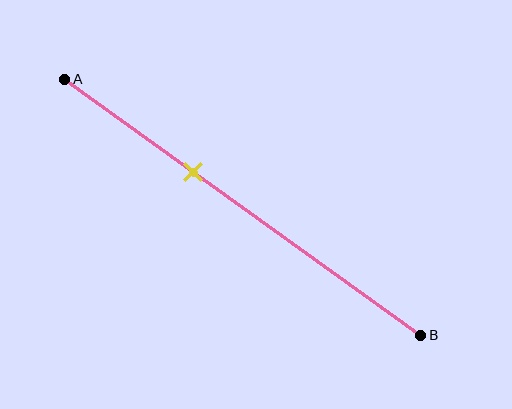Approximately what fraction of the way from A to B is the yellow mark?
The yellow mark is approximately 35% of the way from A to B.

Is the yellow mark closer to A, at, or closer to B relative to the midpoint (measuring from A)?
The yellow mark is closer to point A than the midpoint of segment AB.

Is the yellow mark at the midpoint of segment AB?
No, the mark is at about 35% from A, not at the 50% midpoint.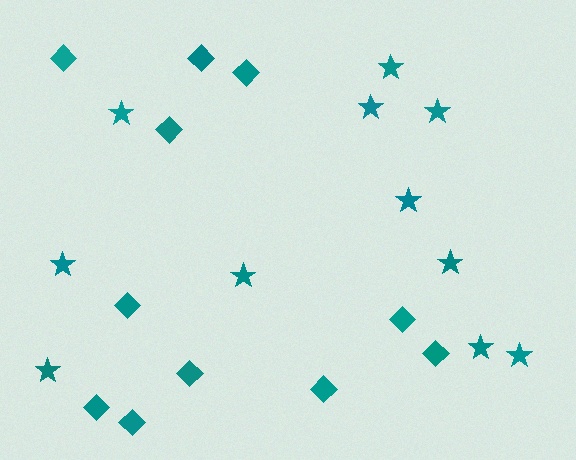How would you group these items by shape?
There are 2 groups: one group of diamonds (11) and one group of stars (11).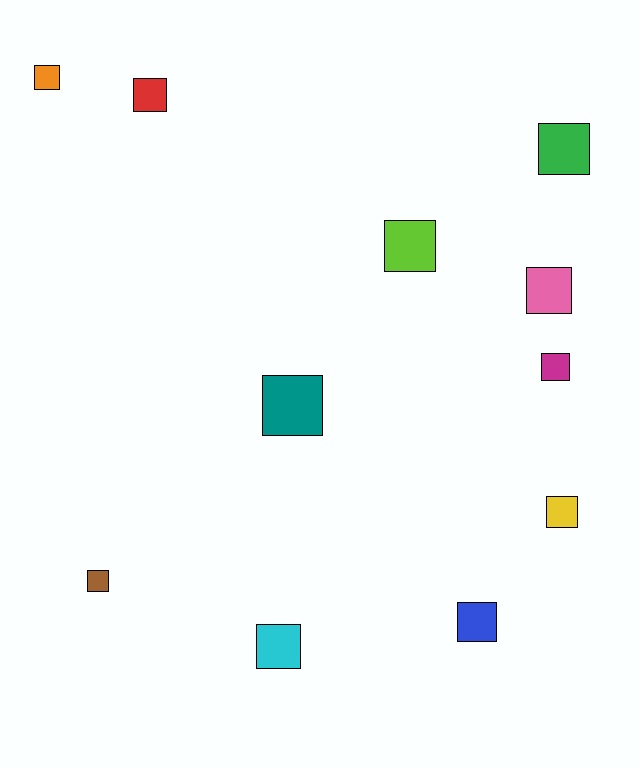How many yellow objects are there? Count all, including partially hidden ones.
There is 1 yellow object.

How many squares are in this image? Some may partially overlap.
There are 11 squares.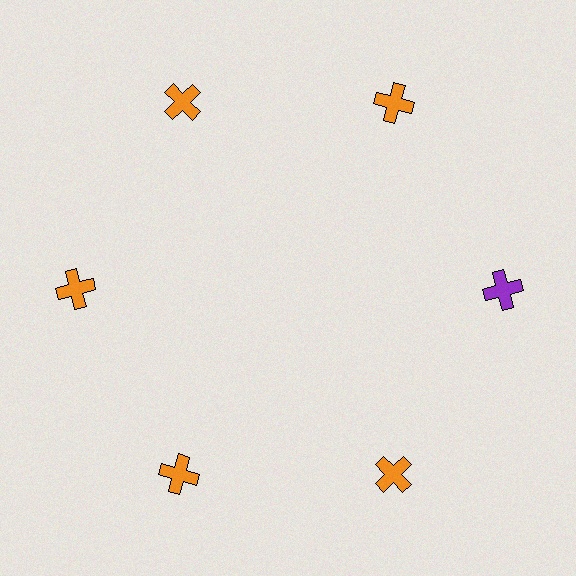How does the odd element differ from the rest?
It has a different color: purple instead of orange.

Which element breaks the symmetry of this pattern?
The purple cross at roughly the 3 o'clock position breaks the symmetry. All other shapes are orange crosses.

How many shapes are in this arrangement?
There are 6 shapes arranged in a ring pattern.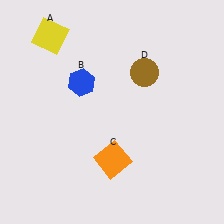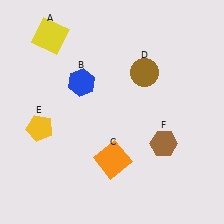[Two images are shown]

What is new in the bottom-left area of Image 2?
A yellow pentagon (E) was added in the bottom-left area of Image 2.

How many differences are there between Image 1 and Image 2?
There are 2 differences between the two images.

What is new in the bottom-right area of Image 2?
A brown hexagon (F) was added in the bottom-right area of Image 2.